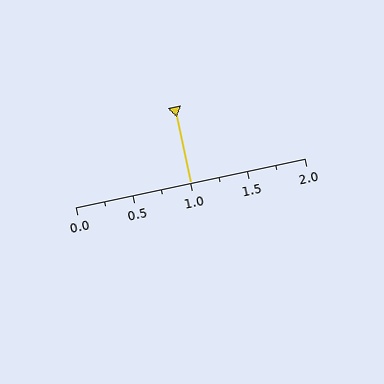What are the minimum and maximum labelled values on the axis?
The axis runs from 0.0 to 2.0.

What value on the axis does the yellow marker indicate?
The marker indicates approximately 1.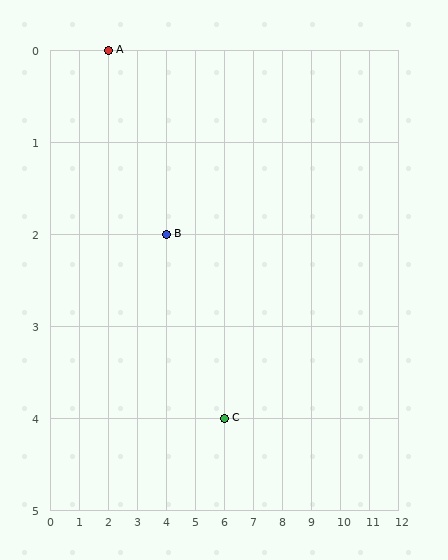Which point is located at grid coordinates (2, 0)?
Point A is at (2, 0).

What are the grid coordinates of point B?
Point B is at grid coordinates (4, 2).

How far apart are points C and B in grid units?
Points C and B are 2 columns and 2 rows apart (about 2.8 grid units diagonally).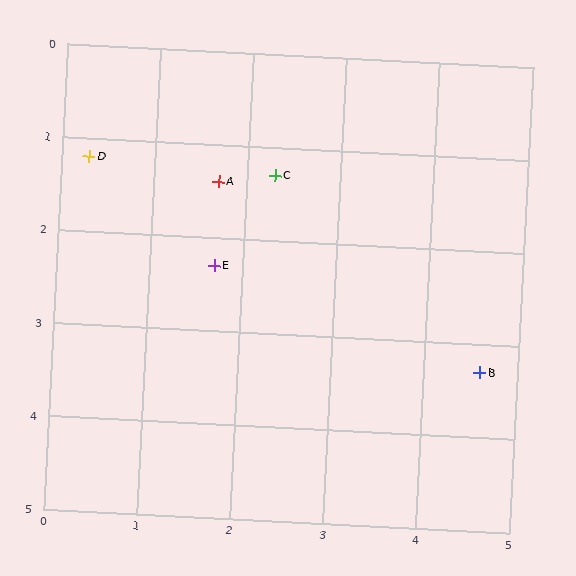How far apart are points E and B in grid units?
Points E and B are about 3.1 grid units apart.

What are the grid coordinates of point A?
Point A is at approximately (1.7, 1.4).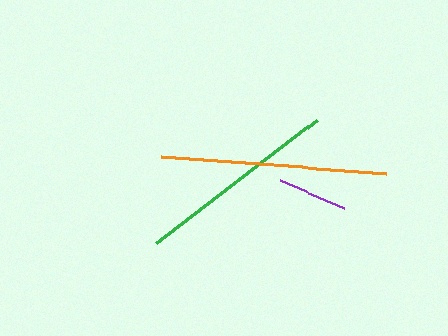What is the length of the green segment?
The green segment is approximately 203 pixels long.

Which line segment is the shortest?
The purple line is the shortest at approximately 69 pixels.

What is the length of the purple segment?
The purple segment is approximately 69 pixels long.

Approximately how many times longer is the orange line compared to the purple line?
The orange line is approximately 3.3 times the length of the purple line.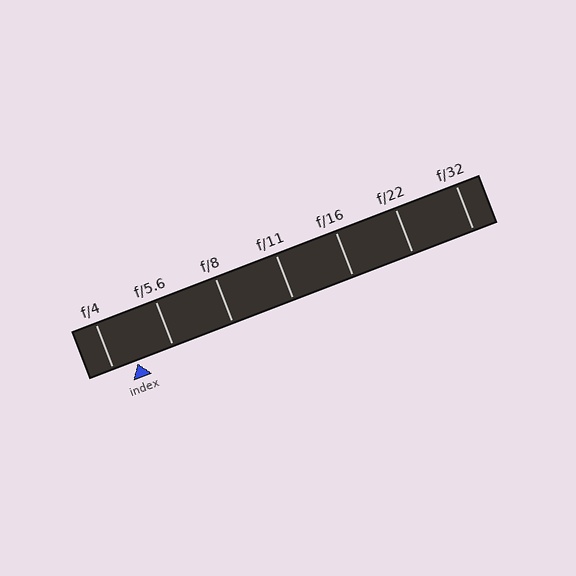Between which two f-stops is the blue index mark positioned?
The index mark is between f/4 and f/5.6.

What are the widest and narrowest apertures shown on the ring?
The widest aperture shown is f/4 and the narrowest is f/32.